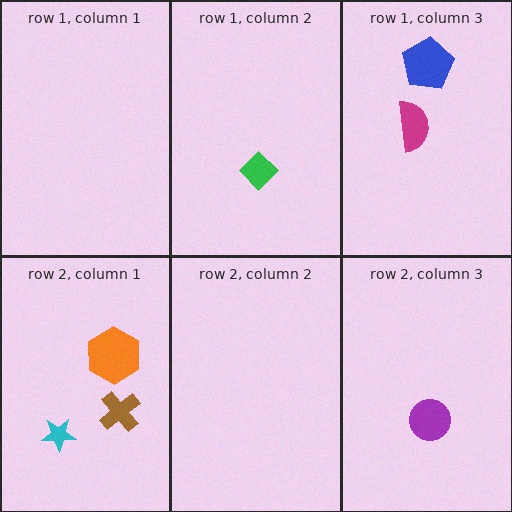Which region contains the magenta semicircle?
The row 1, column 3 region.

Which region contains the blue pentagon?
The row 1, column 3 region.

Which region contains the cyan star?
The row 2, column 1 region.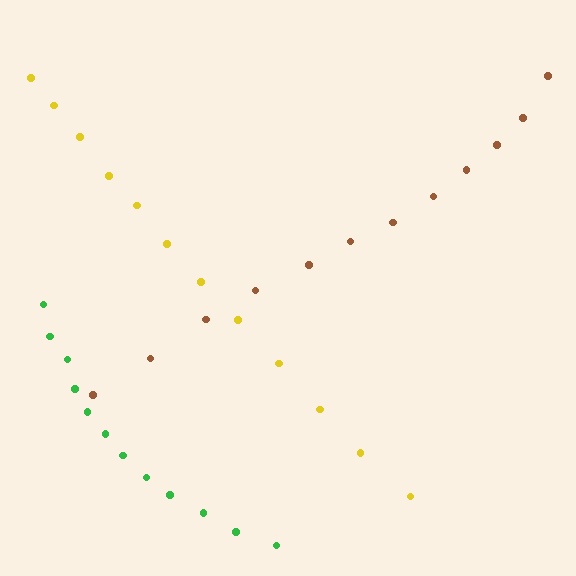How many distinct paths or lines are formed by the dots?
There are 3 distinct paths.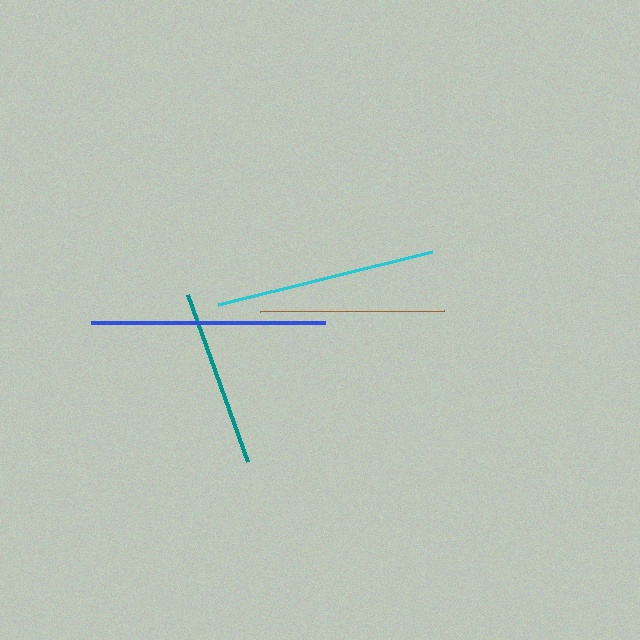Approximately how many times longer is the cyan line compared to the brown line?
The cyan line is approximately 1.2 times the length of the brown line.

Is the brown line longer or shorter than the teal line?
The brown line is longer than the teal line.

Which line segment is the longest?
The blue line is the longest at approximately 234 pixels.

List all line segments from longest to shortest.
From longest to shortest: blue, cyan, brown, teal.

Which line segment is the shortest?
The teal line is the shortest at approximately 177 pixels.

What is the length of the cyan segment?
The cyan segment is approximately 220 pixels long.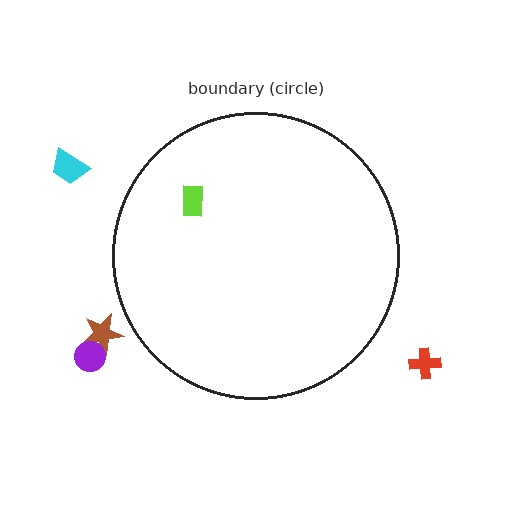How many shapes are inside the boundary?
1 inside, 4 outside.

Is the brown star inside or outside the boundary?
Outside.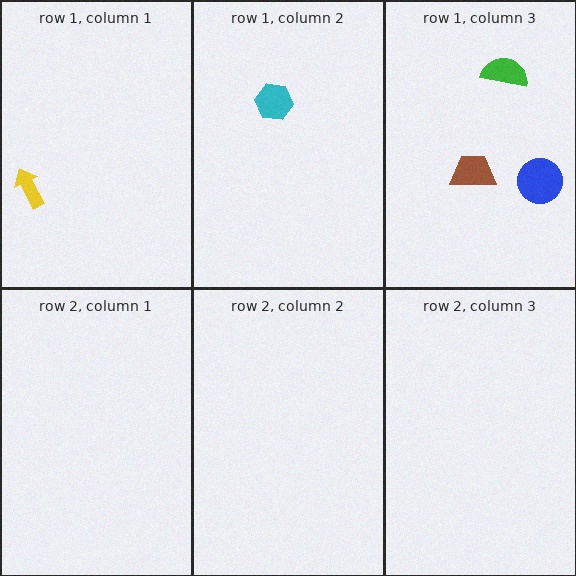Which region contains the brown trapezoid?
The row 1, column 3 region.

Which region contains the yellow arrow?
The row 1, column 1 region.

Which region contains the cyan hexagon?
The row 1, column 2 region.